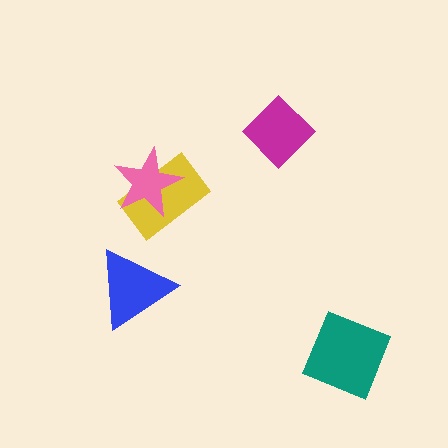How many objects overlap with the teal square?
0 objects overlap with the teal square.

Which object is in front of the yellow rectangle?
The pink star is in front of the yellow rectangle.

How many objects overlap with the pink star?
1 object overlaps with the pink star.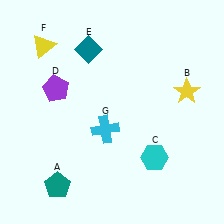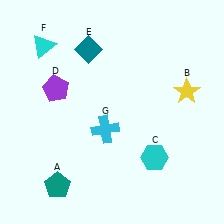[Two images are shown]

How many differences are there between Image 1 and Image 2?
There is 1 difference between the two images.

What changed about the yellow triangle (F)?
In Image 1, F is yellow. In Image 2, it changed to cyan.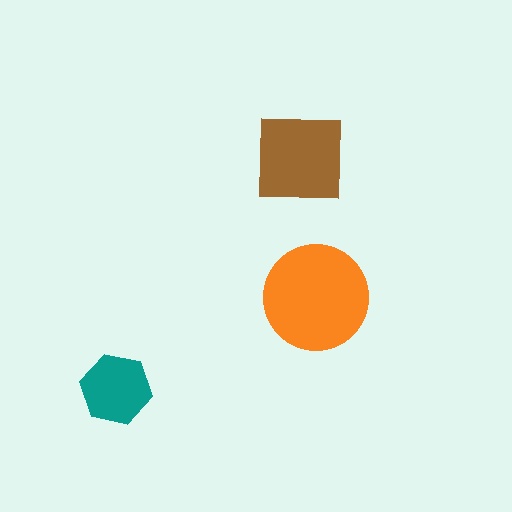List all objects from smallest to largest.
The teal hexagon, the brown square, the orange circle.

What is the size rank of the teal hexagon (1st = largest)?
3rd.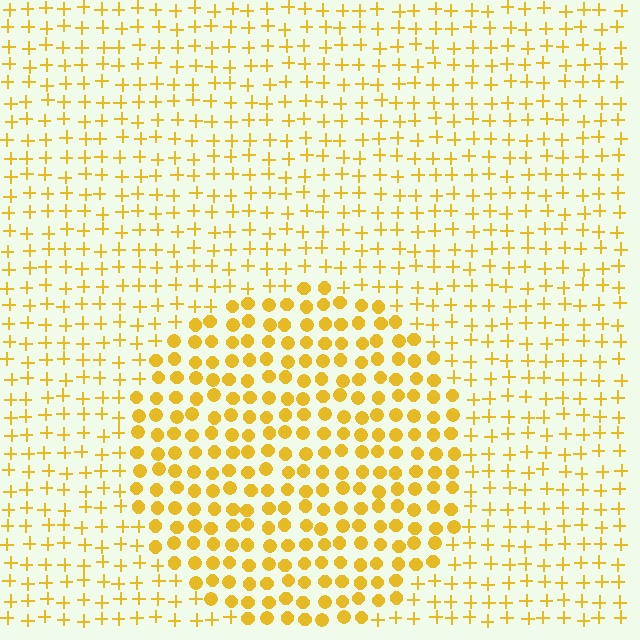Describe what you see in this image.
The image is filled with small yellow elements arranged in a uniform grid. A circle-shaped region contains circles, while the surrounding area contains plus signs. The boundary is defined purely by the change in element shape.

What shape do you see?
I see a circle.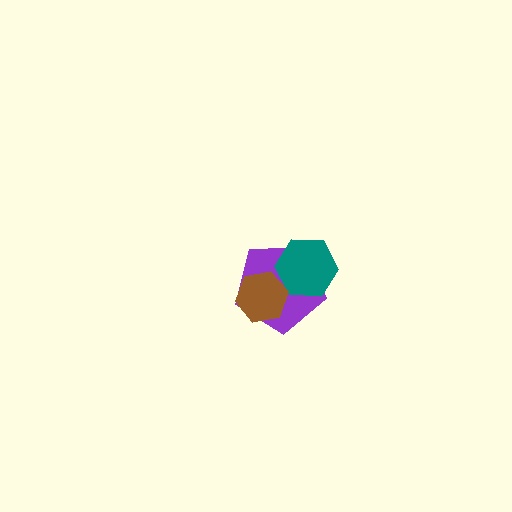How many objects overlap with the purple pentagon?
2 objects overlap with the purple pentagon.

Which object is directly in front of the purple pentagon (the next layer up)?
The teal hexagon is directly in front of the purple pentagon.